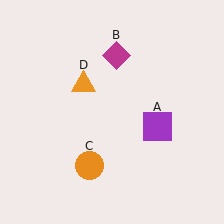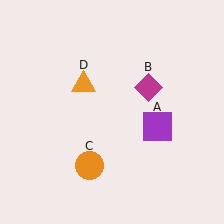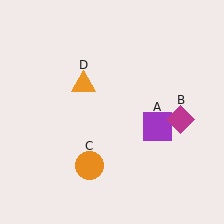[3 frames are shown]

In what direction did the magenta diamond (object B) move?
The magenta diamond (object B) moved down and to the right.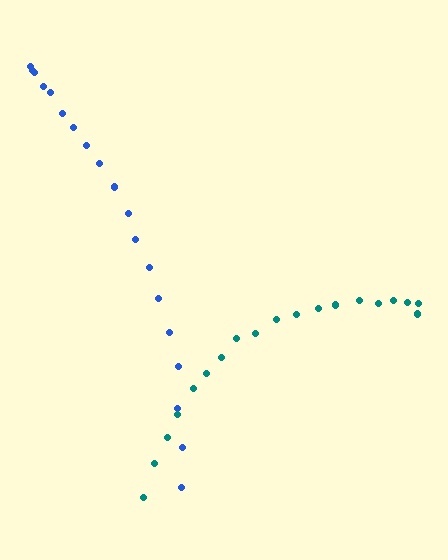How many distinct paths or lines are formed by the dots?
There are 2 distinct paths.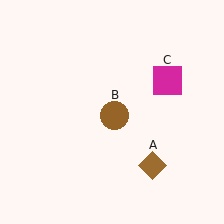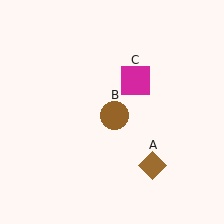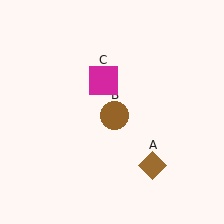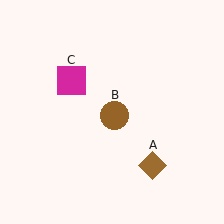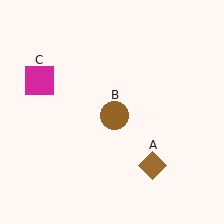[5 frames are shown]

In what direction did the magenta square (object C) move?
The magenta square (object C) moved left.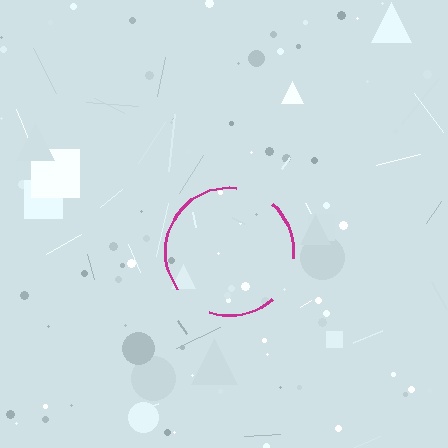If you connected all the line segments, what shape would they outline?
They would outline a circle.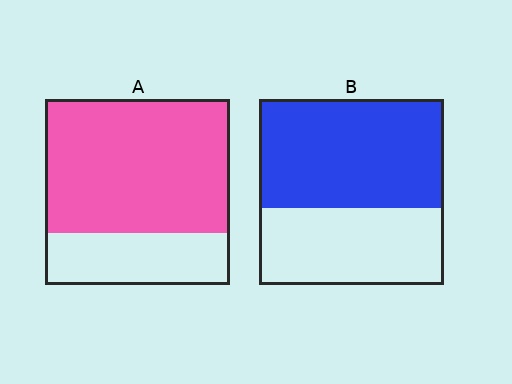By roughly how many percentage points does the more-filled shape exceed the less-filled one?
By roughly 15 percentage points (A over B).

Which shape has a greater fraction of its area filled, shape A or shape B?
Shape A.